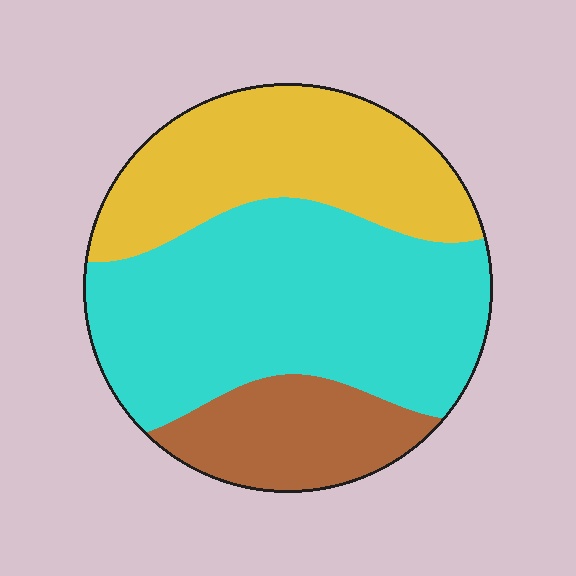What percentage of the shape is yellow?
Yellow covers around 30% of the shape.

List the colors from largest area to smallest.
From largest to smallest: cyan, yellow, brown.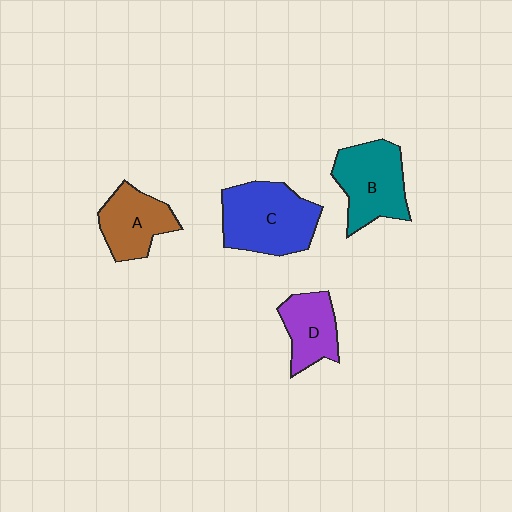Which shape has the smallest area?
Shape D (purple).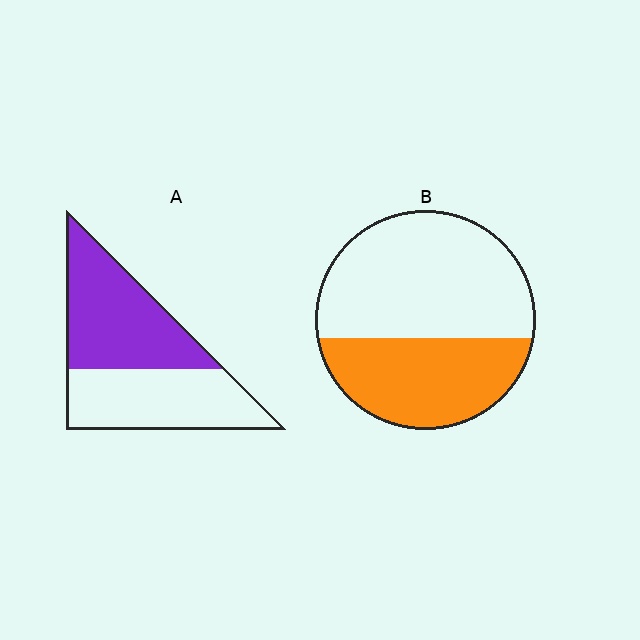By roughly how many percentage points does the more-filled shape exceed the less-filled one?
By roughly 15 percentage points (A over B).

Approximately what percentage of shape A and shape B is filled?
A is approximately 50% and B is approximately 40%.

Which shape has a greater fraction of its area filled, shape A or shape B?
Shape A.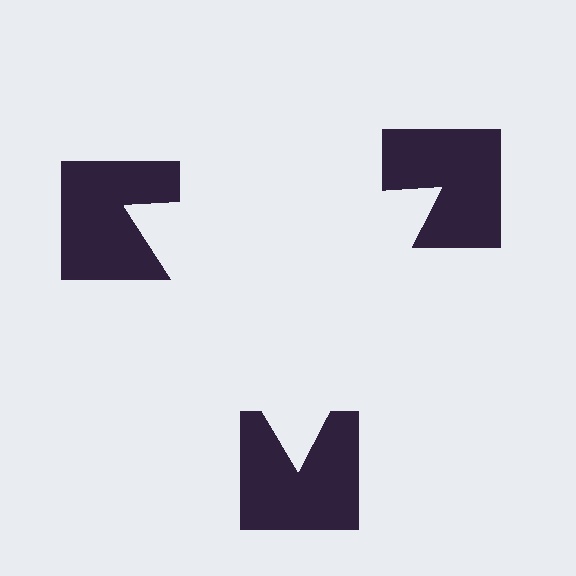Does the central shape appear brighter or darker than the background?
It typically appears slightly brighter than the background, even though no actual brightness change is drawn.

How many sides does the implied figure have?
3 sides.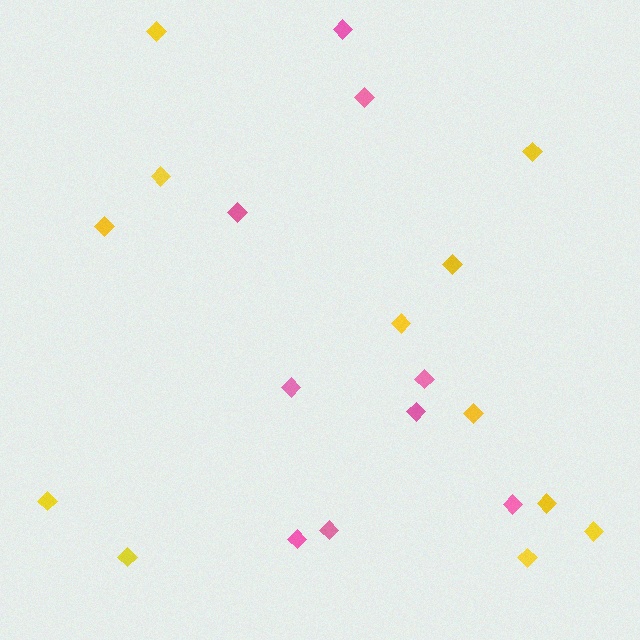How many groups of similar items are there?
There are 2 groups: one group of pink diamonds (9) and one group of yellow diamonds (12).